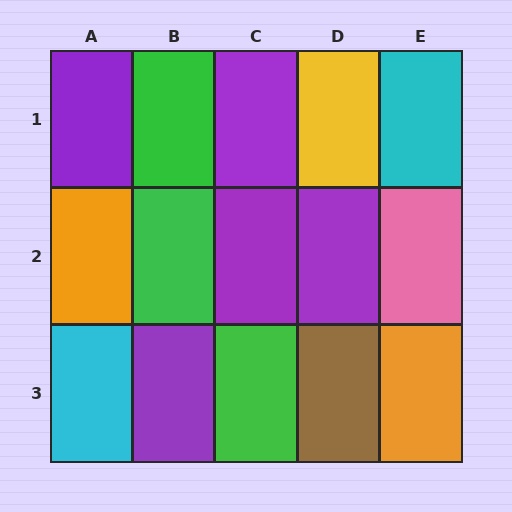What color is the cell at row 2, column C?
Purple.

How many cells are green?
3 cells are green.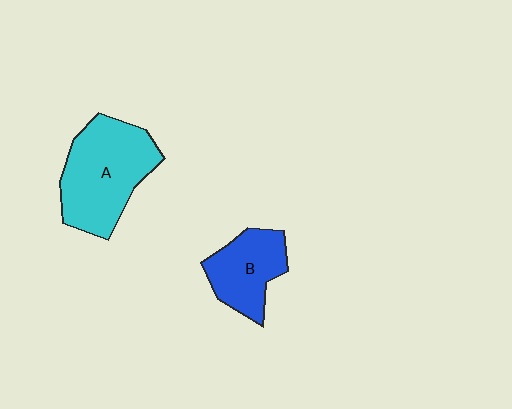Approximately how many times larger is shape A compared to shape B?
Approximately 1.6 times.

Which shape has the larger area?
Shape A (cyan).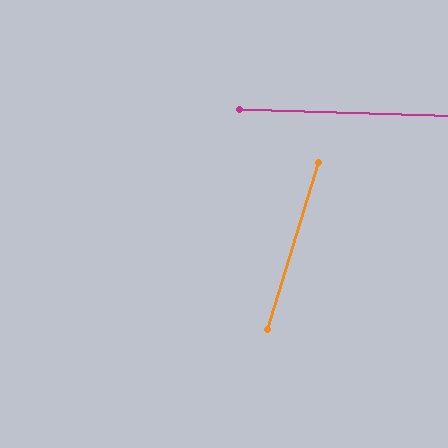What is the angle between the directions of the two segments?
Approximately 74 degrees.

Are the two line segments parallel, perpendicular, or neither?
Neither parallel nor perpendicular — they differ by about 74°.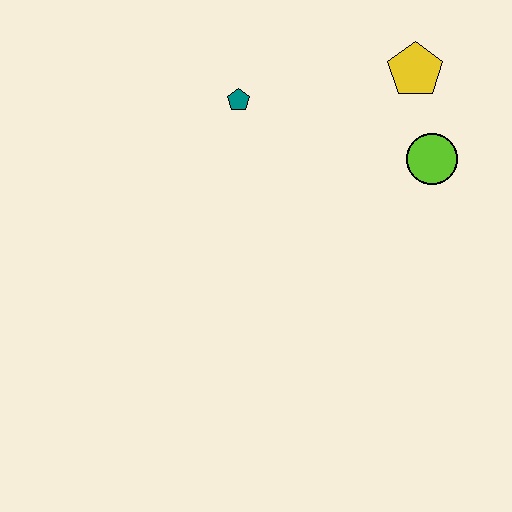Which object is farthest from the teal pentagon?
The lime circle is farthest from the teal pentagon.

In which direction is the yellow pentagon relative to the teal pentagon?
The yellow pentagon is to the right of the teal pentagon.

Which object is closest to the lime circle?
The yellow pentagon is closest to the lime circle.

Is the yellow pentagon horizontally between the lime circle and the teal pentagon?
Yes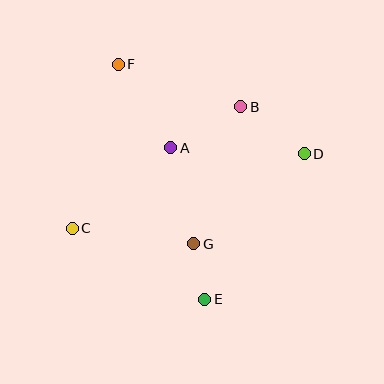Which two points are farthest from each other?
Points E and F are farthest from each other.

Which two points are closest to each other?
Points E and G are closest to each other.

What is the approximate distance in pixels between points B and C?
The distance between B and C is approximately 208 pixels.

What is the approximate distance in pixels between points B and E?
The distance between B and E is approximately 196 pixels.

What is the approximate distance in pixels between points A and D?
The distance between A and D is approximately 134 pixels.